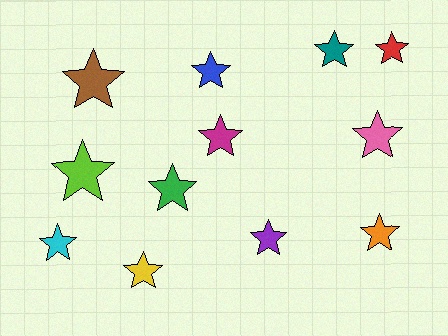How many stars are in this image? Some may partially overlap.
There are 12 stars.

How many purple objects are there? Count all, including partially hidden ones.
There is 1 purple object.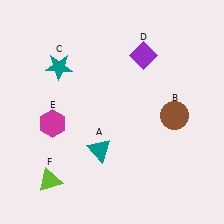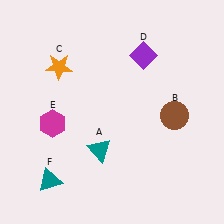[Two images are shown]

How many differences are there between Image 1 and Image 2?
There are 2 differences between the two images.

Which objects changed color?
C changed from teal to orange. F changed from lime to teal.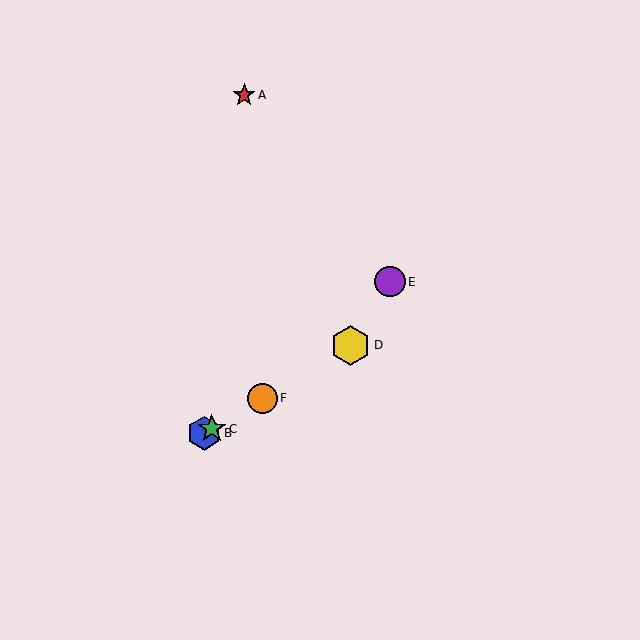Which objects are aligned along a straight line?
Objects B, C, D, F are aligned along a straight line.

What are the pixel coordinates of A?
Object A is at (244, 95).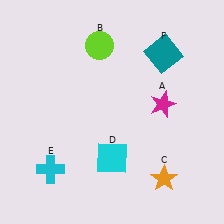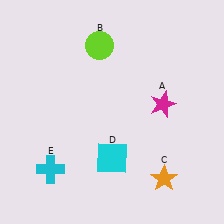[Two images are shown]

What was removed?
The teal square (F) was removed in Image 2.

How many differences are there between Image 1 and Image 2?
There is 1 difference between the two images.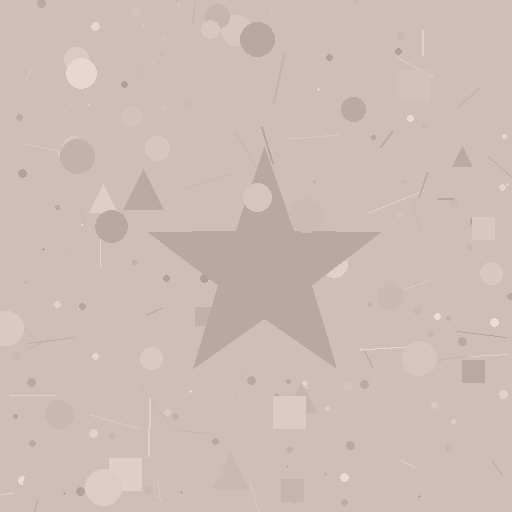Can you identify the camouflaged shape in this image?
The camouflaged shape is a star.